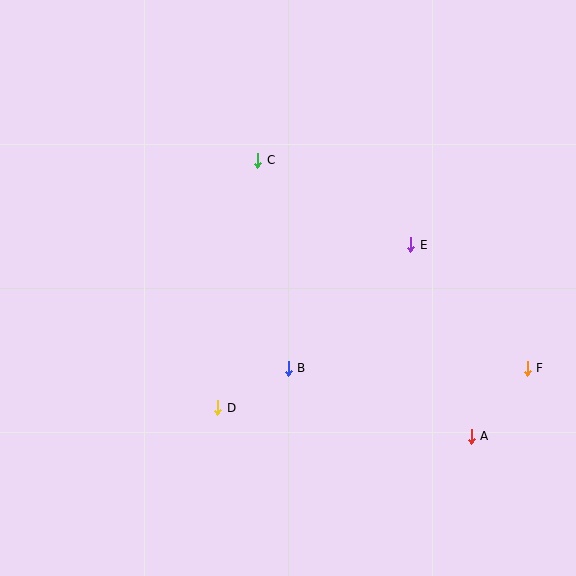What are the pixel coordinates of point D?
Point D is at (218, 408).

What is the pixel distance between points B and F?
The distance between B and F is 239 pixels.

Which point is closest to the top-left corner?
Point C is closest to the top-left corner.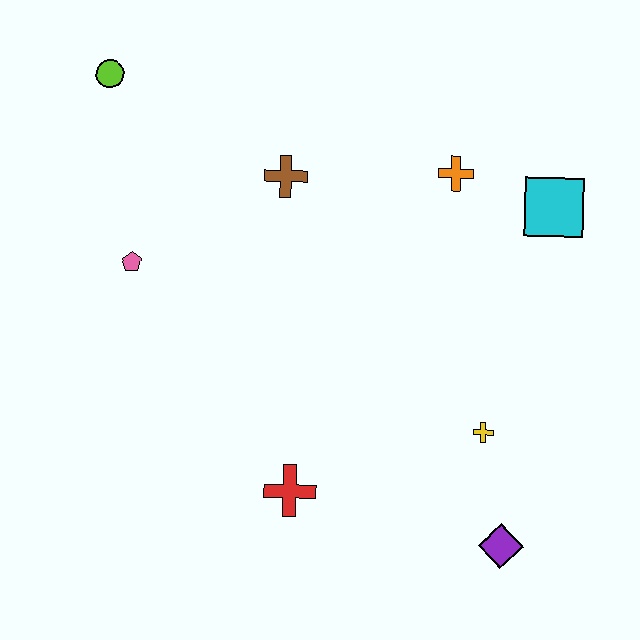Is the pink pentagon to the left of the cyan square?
Yes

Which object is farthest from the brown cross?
The purple diamond is farthest from the brown cross.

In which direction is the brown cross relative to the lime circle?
The brown cross is to the right of the lime circle.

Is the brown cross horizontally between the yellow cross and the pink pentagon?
Yes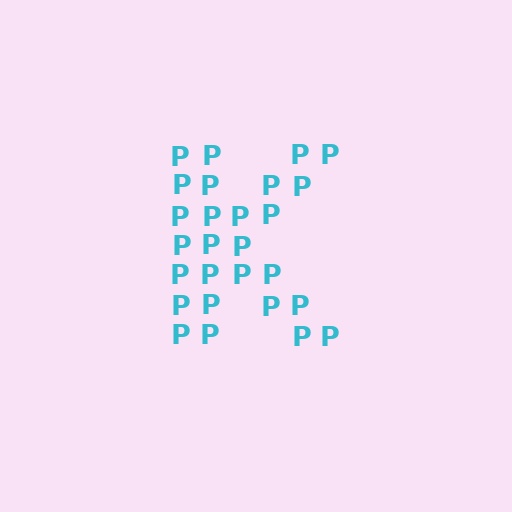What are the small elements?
The small elements are letter P's.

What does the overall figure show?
The overall figure shows the letter K.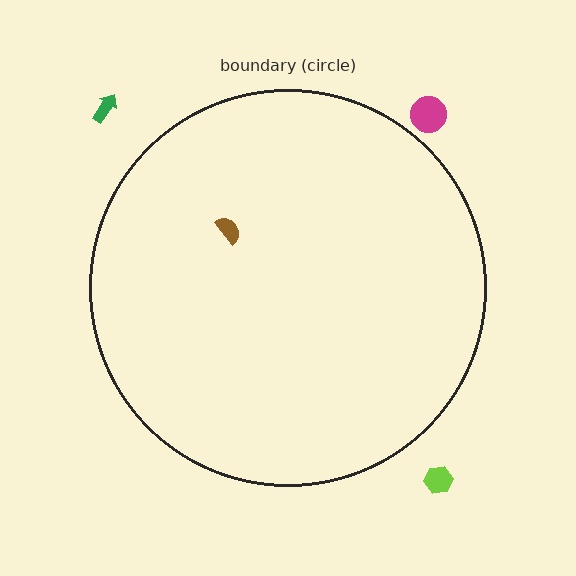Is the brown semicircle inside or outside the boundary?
Inside.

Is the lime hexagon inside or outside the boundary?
Outside.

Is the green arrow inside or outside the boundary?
Outside.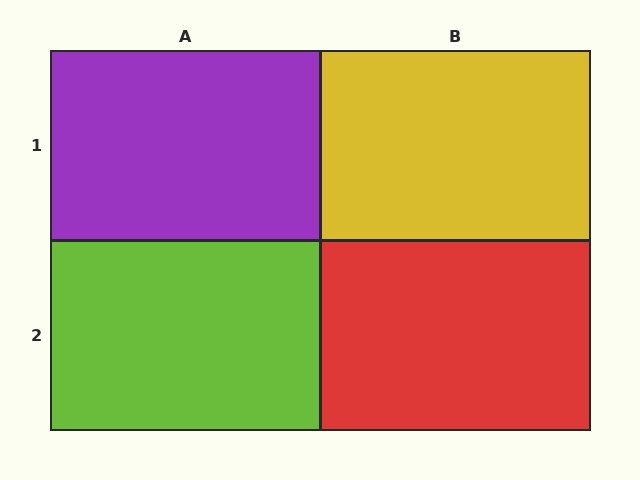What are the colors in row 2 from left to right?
Lime, red.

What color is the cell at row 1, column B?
Yellow.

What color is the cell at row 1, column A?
Purple.